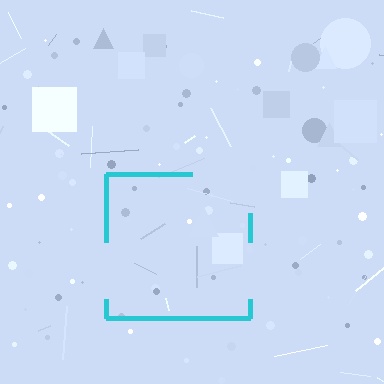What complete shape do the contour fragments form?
The contour fragments form a square.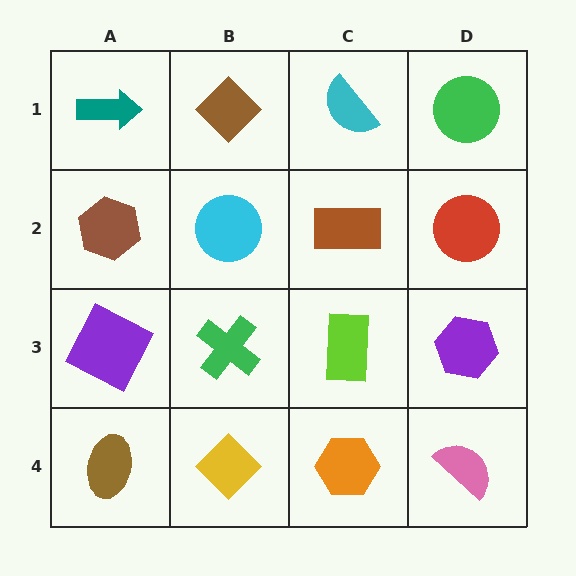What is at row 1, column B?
A brown diamond.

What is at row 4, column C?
An orange hexagon.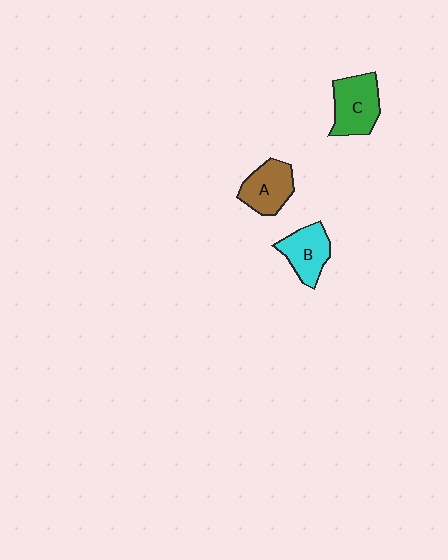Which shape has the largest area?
Shape C (green).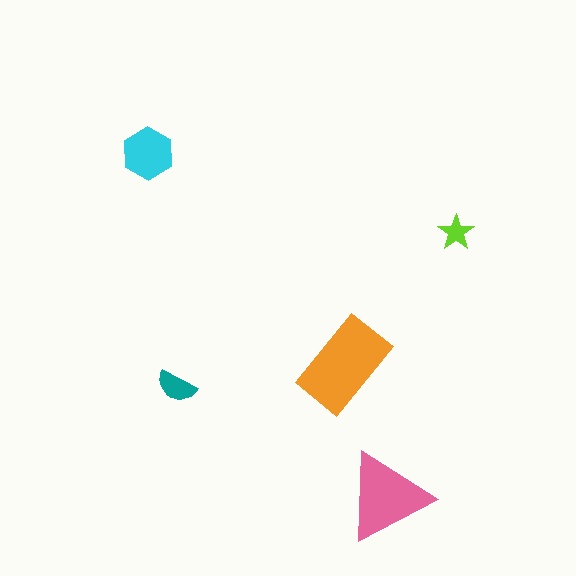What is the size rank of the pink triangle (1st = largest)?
2nd.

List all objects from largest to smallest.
The orange rectangle, the pink triangle, the cyan hexagon, the teal semicircle, the lime star.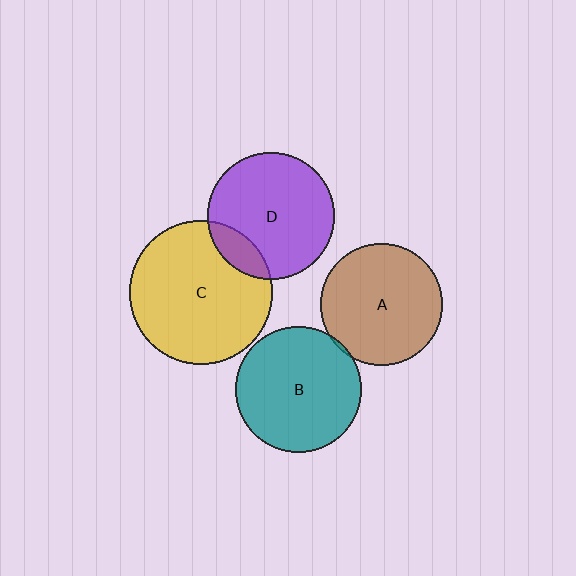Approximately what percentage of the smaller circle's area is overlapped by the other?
Approximately 5%.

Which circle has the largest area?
Circle C (yellow).